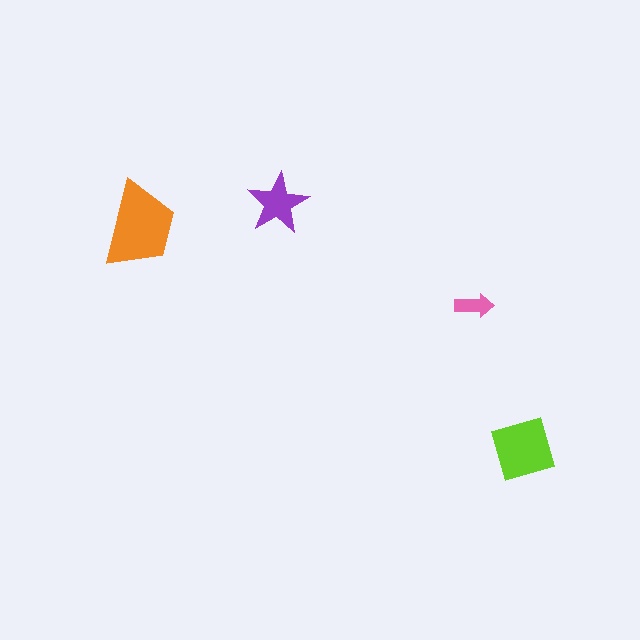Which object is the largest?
The orange trapezoid.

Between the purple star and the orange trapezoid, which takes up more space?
The orange trapezoid.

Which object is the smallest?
The pink arrow.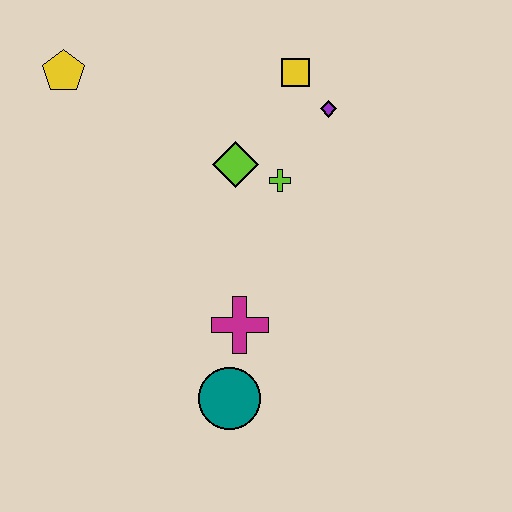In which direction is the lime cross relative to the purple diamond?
The lime cross is below the purple diamond.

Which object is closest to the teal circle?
The magenta cross is closest to the teal circle.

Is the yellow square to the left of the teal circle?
No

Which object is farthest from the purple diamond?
The teal circle is farthest from the purple diamond.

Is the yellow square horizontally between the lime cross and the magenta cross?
No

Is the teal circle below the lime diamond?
Yes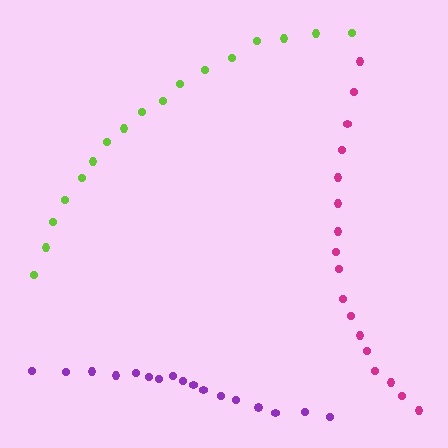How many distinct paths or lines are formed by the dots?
There are 3 distinct paths.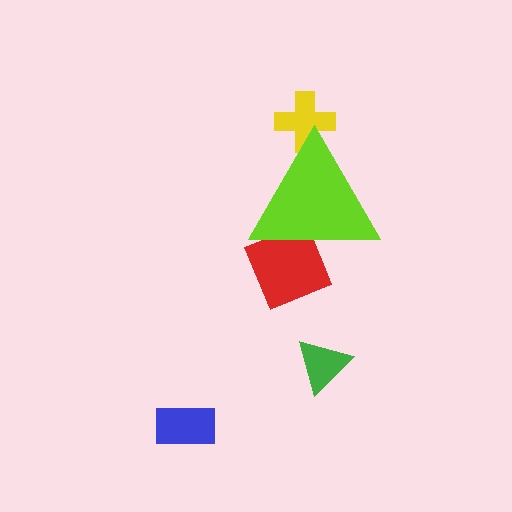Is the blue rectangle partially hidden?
No, the blue rectangle is fully visible.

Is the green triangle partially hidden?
No, the green triangle is fully visible.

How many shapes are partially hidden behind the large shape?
2 shapes are partially hidden.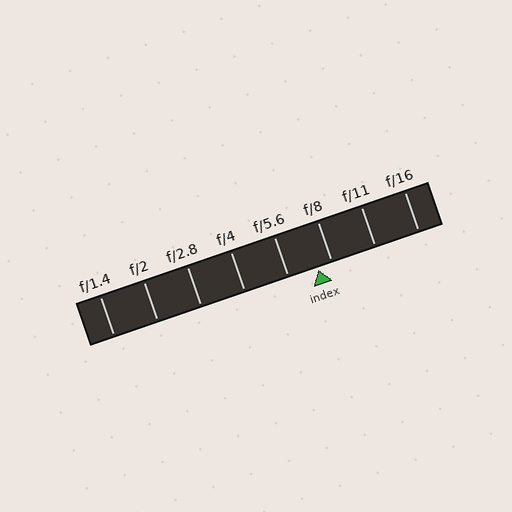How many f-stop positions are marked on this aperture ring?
There are 8 f-stop positions marked.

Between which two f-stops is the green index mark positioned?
The index mark is between f/5.6 and f/8.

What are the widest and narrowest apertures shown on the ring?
The widest aperture shown is f/1.4 and the narrowest is f/16.